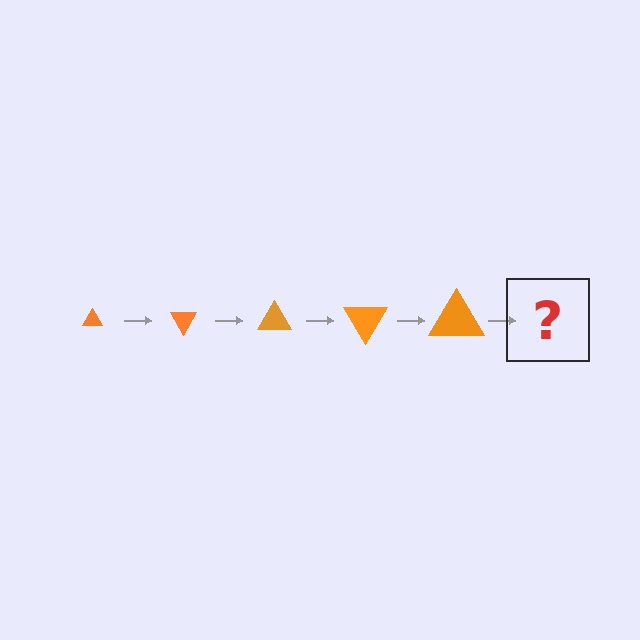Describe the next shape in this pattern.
It should be a triangle, larger than the previous one and rotated 300 degrees from the start.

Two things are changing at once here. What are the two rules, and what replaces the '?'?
The two rules are that the triangle grows larger each step and it rotates 60 degrees each step. The '?' should be a triangle, larger than the previous one and rotated 300 degrees from the start.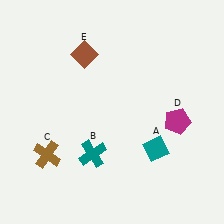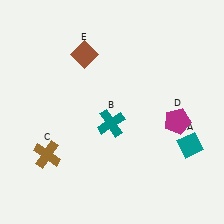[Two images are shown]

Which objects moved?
The objects that moved are: the teal diamond (A), the teal cross (B).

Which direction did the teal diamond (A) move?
The teal diamond (A) moved right.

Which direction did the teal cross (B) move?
The teal cross (B) moved up.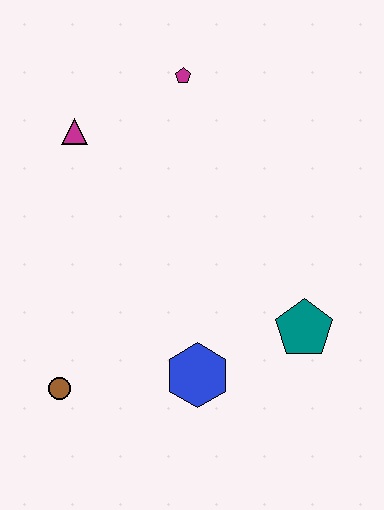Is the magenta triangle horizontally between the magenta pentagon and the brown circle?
Yes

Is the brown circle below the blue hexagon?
Yes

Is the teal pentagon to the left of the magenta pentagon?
No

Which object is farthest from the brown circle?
The magenta pentagon is farthest from the brown circle.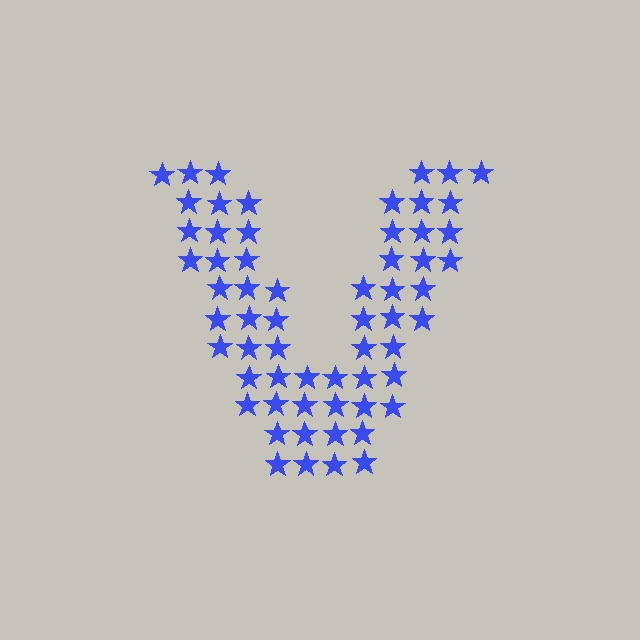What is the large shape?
The large shape is the letter V.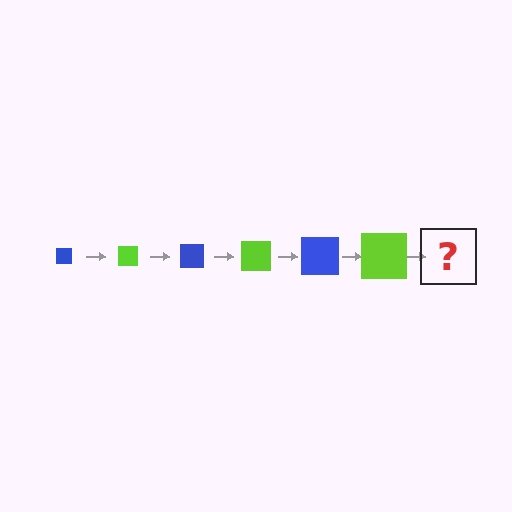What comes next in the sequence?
The next element should be a blue square, larger than the previous one.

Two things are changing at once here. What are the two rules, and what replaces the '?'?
The two rules are that the square grows larger each step and the color cycles through blue and lime. The '?' should be a blue square, larger than the previous one.